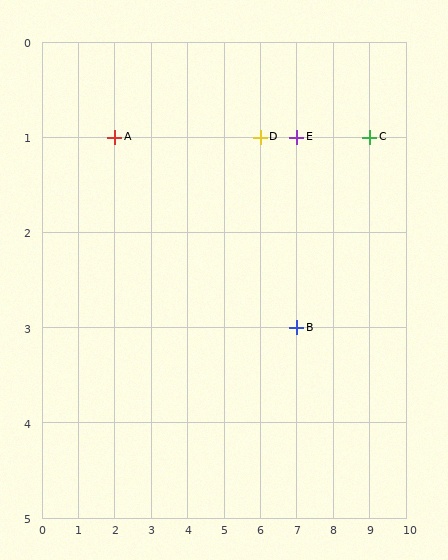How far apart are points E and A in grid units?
Points E and A are 5 columns apart.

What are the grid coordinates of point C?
Point C is at grid coordinates (9, 1).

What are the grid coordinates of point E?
Point E is at grid coordinates (7, 1).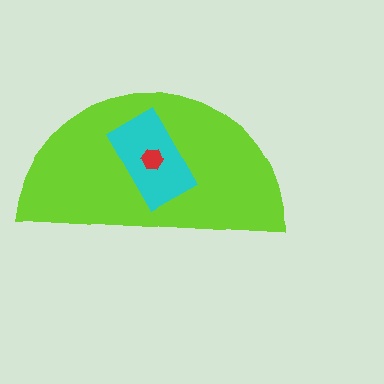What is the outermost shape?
The lime semicircle.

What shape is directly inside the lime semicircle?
The cyan rectangle.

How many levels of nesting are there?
3.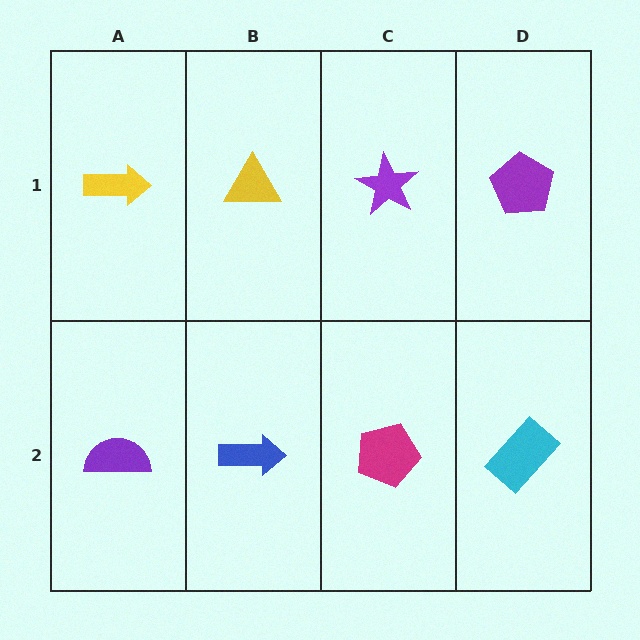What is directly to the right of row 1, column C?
A purple pentagon.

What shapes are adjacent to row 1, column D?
A cyan rectangle (row 2, column D), a purple star (row 1, column C).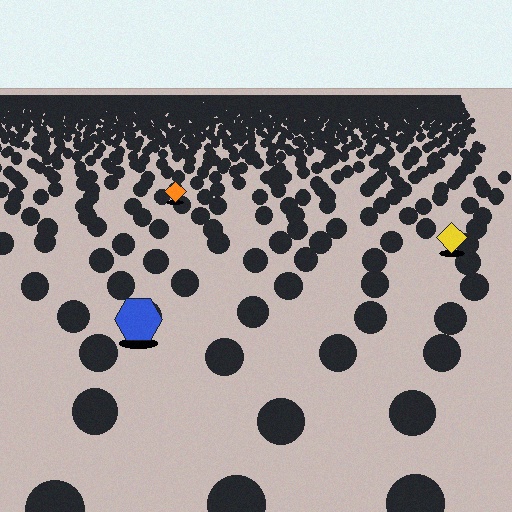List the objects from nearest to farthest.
From nearest to farthest: the blue hexagon, the yellow diamond, the orange diamond.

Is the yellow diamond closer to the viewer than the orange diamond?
Yes. The yellow diamond is closer — you can tell from the texture gradient: the ground texture is coarser near it.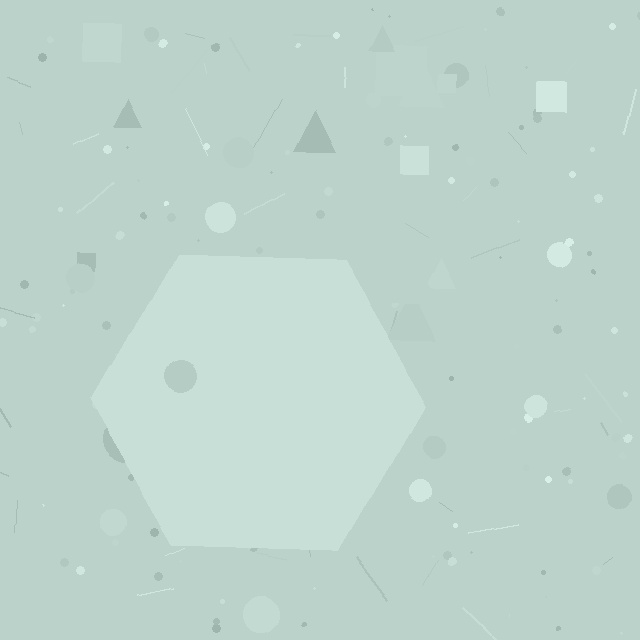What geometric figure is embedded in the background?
A hexagon is embedded in the background.